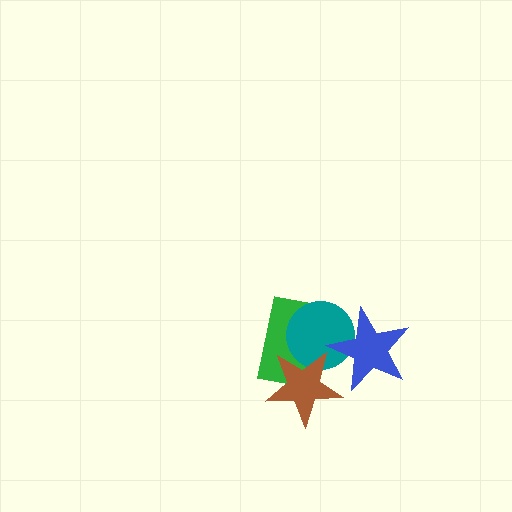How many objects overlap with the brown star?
3 objects overlap with the brown star.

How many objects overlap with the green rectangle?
2 objects overlap with the green rectangle.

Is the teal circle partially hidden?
Yes, it is partially covered by another shape.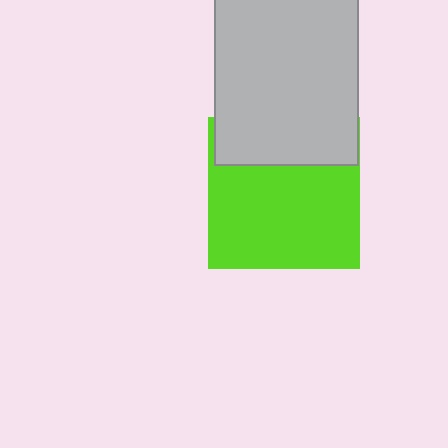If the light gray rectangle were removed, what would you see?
You would see the complete lime square.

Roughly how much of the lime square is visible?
Most of it is visible (roughly 70%).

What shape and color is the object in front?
The object in front is a light gray rectangle.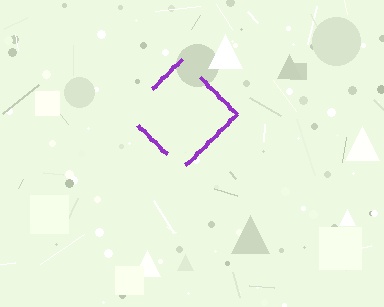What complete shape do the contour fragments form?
The contour fragments form a diamond.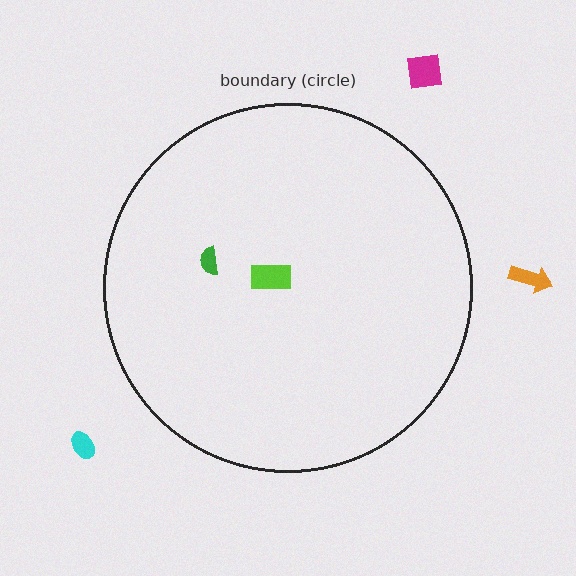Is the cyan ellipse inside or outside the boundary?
Outside.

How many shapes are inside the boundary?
2 inside, 3 outside.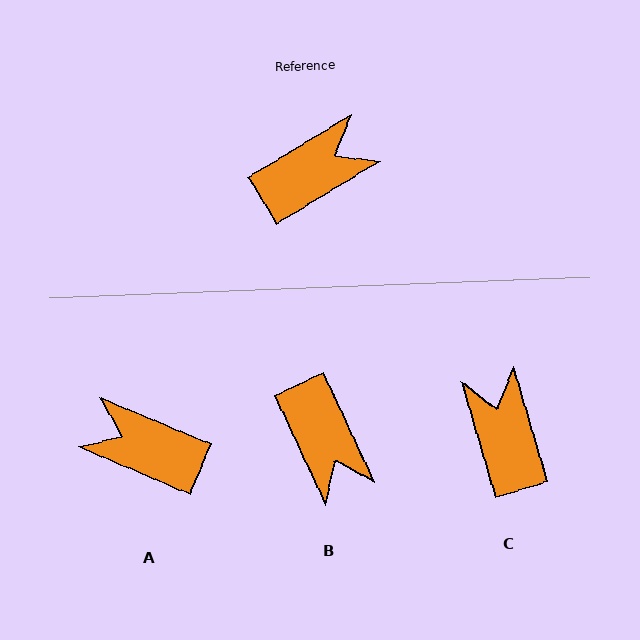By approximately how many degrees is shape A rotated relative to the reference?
Approximately 126 degrees counter-clockwise.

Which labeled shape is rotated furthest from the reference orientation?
A, about 126 degrees away.